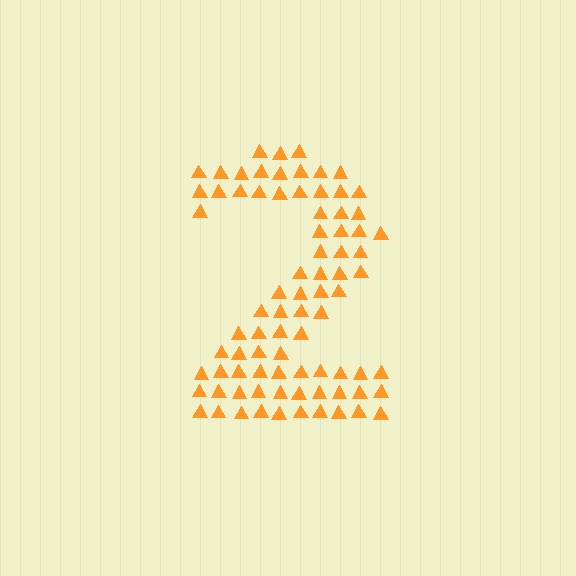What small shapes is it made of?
It is made of small triangles.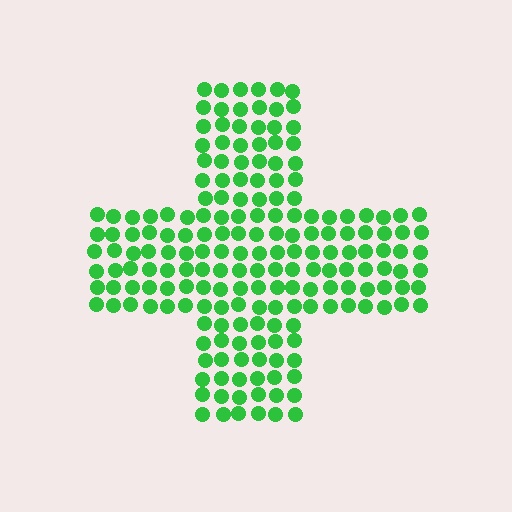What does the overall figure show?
The overall figure shows a cross.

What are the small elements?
The small elements are circles.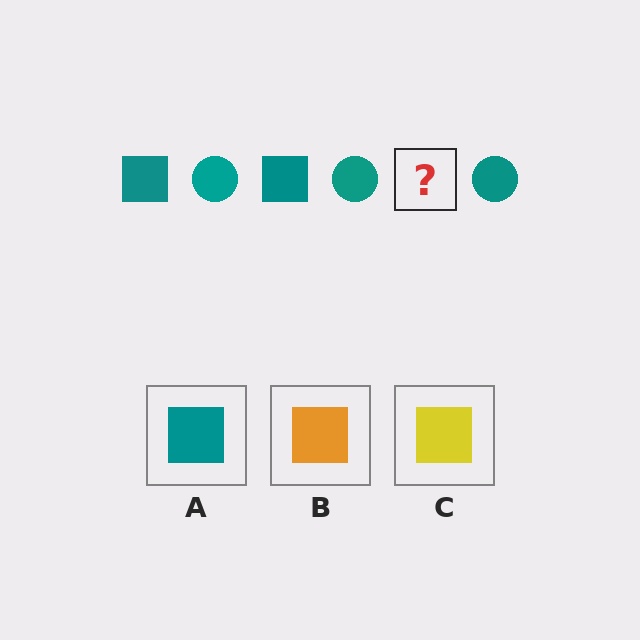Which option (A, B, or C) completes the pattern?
A.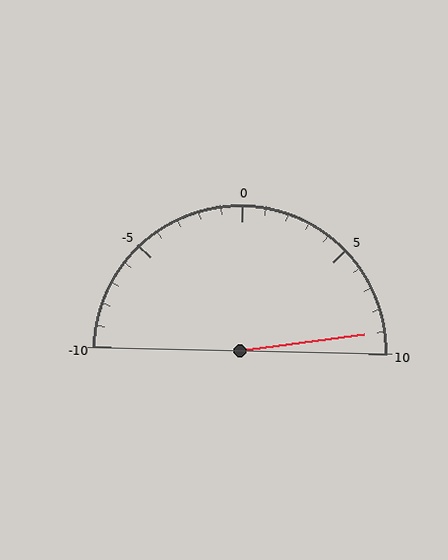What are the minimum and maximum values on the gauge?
The gauge ranges from -10 to 10.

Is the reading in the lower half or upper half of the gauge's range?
The reading is in the upper half of the range (-10 to 10).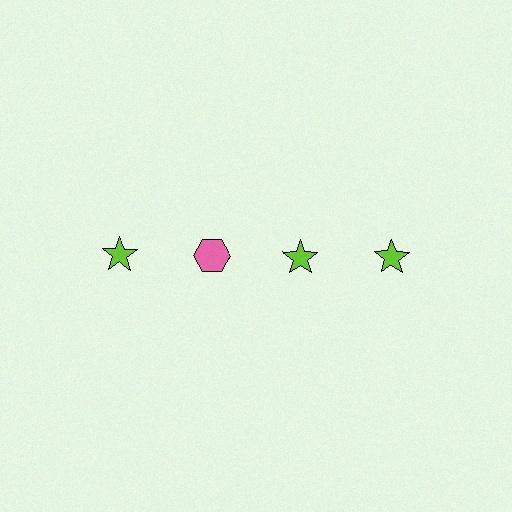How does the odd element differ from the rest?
It differs in both color (pink instead of lime) and shape (hexagon instead of star).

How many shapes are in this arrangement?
There are 4 shapes arranged in a grid pattern.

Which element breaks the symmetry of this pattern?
The pink hexagon in the top row, second from left column breaks the symmetry. All other shapes are lime stars.